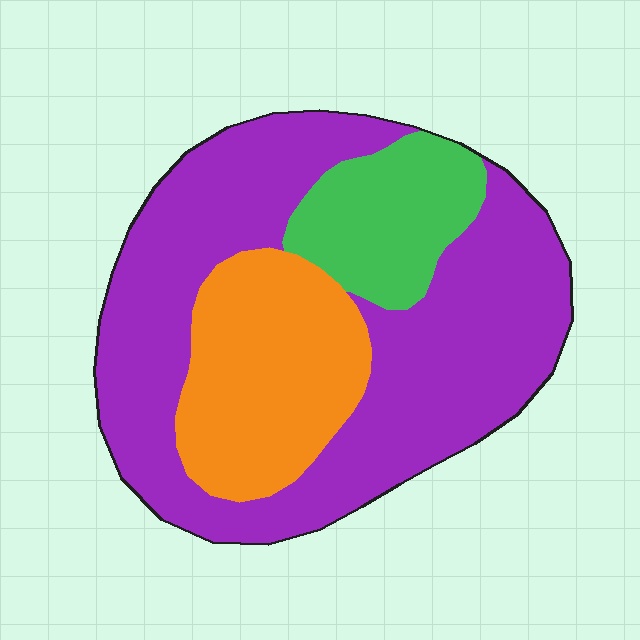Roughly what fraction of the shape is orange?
Orange takes up between a sixth and a third of the shape.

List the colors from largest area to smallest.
From largest to smallest: purple, orange, green.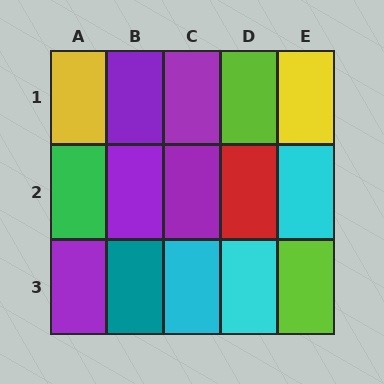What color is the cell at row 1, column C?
Purple.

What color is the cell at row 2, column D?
Red.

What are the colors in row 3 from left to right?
Purple, teal, cyan, cyan, lime.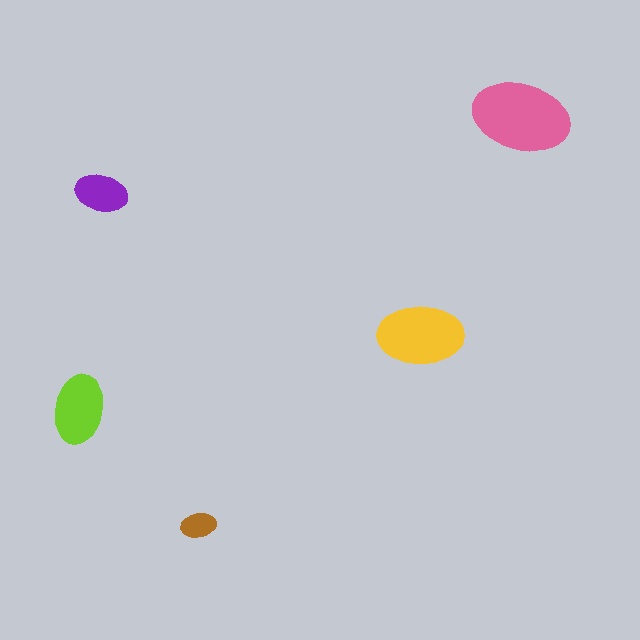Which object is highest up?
The pink ellipse is topmost.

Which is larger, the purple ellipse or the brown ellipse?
The purple one.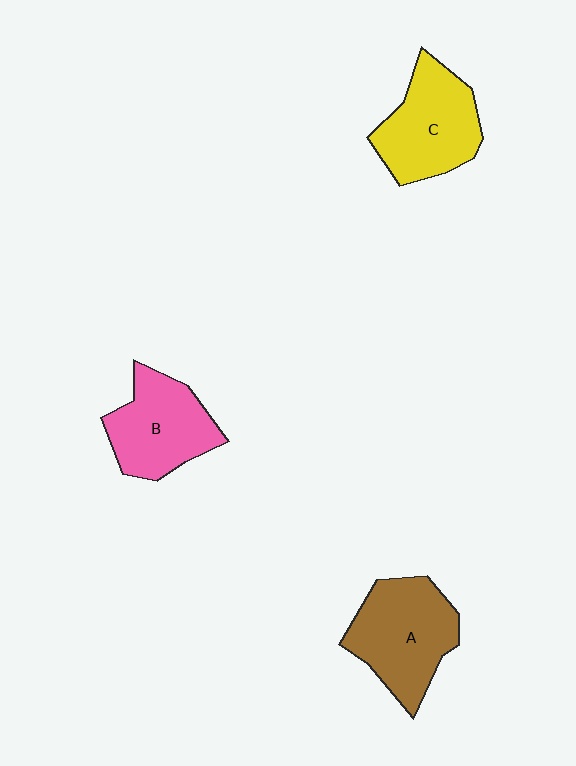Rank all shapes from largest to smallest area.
From largest to smallest: A (brown), C (yellow), B (pink).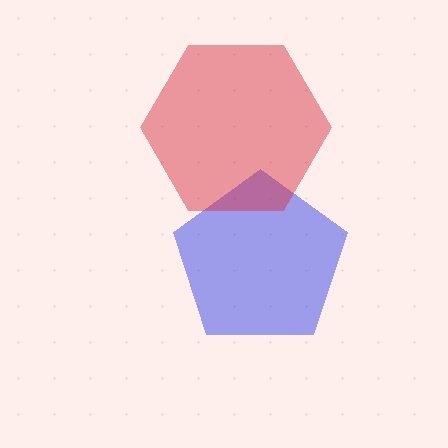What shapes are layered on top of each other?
The layered shapes are: a blue pentagon, a red hexagon.